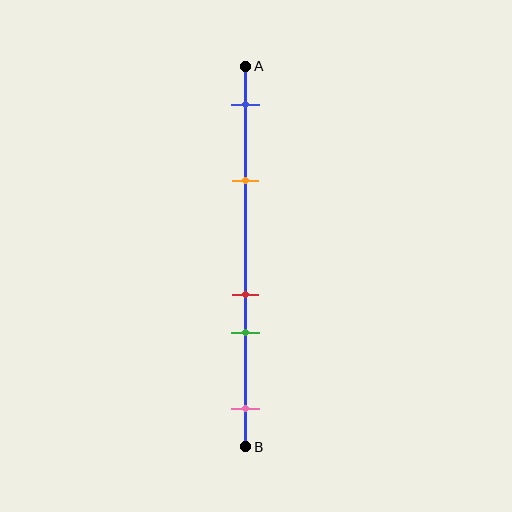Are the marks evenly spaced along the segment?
No, the marks are not evenly spaced.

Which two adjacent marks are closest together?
The red and green marks are the closest adjacent pair.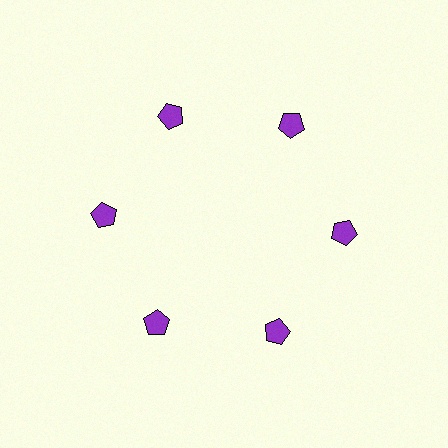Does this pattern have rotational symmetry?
Yes, this pattern has 6-fold rotational symmetry. It looks the same after rotating 60 degrees around the center.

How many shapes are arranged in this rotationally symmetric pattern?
There are 6 shapes, arranged in 6 groups of 1.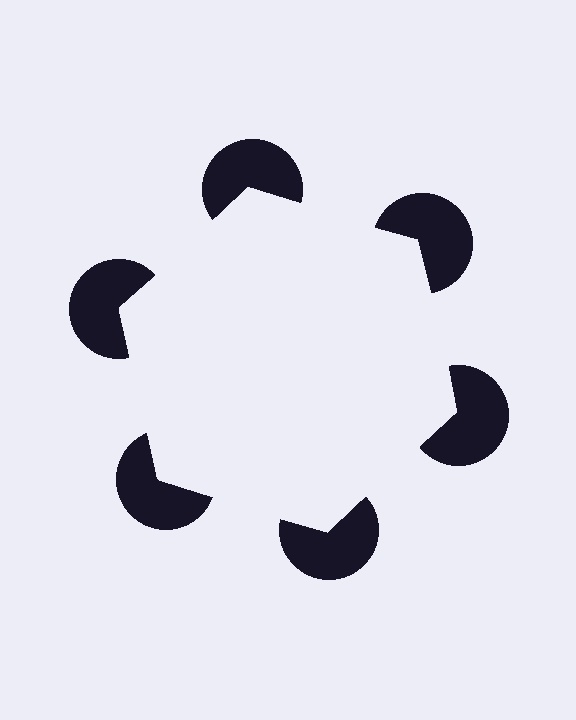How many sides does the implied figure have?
6 sides.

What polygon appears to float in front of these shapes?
An illusory hexagon — its edges are inferred from the aligned wedge cuts in the pac-man discs, not physically drawn.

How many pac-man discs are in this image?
There are 6 — one at each vertex of the illusory hexagon.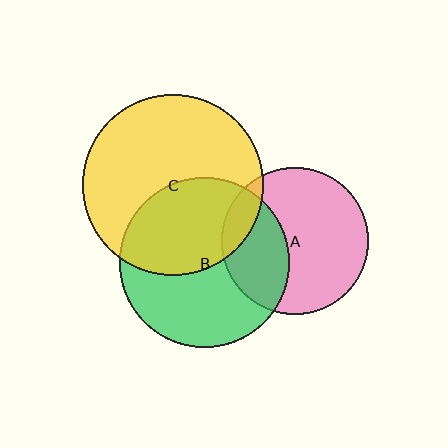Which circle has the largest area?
Circle C (yellow).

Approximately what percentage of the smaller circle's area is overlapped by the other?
Approximately 10%.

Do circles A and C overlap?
Yes.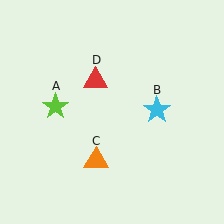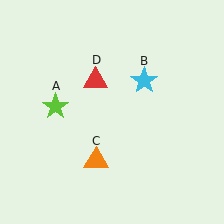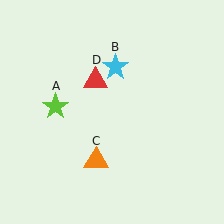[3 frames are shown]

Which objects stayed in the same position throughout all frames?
Lime star (object A) and orange triangle (object C) and red triangle (object D) remained stationary.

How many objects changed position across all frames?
1 object changed position: cyan star (object B).